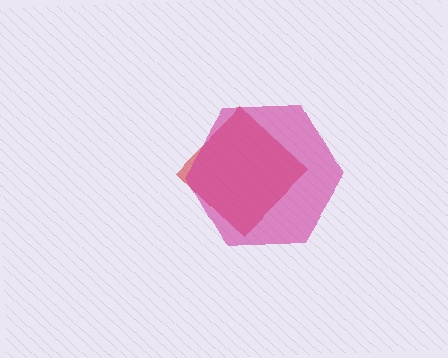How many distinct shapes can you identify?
There are 2 distinct shapes: a red diamond, a magenta hexagon.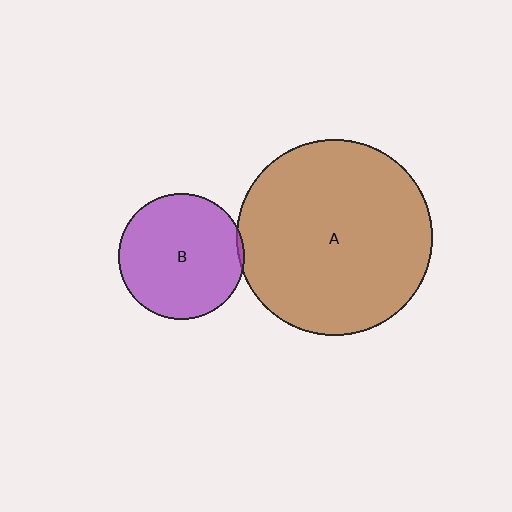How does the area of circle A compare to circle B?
Approximately 2.5 times.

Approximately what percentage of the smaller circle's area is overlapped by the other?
Approximately 5%.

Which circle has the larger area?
Circle A (brown).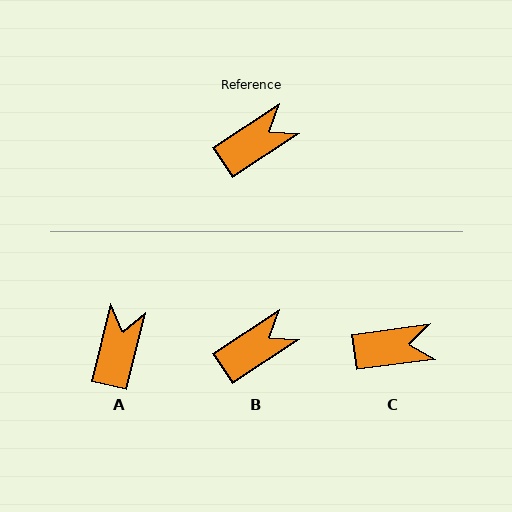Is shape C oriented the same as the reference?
No, it is off by about 25 degrees.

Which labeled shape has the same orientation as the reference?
B.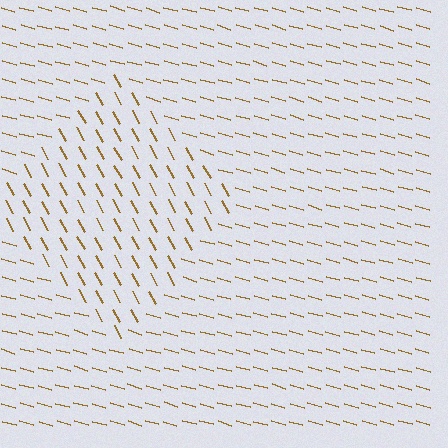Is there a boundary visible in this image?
Yes, there is a texture boundary formed by a change in line orientation.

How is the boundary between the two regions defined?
The boundary is defined purely by a change in line orientation (approximately 45 degrees difference). All lines are the same color and thickness.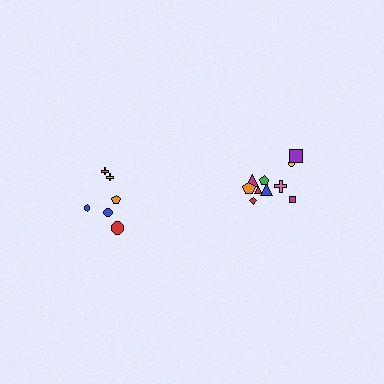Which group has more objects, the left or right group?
The right group.